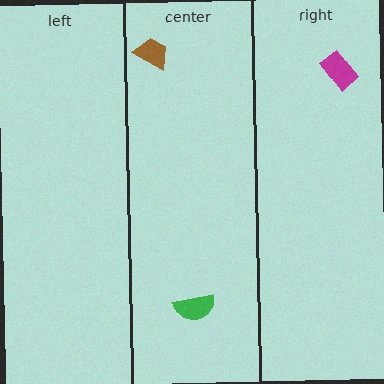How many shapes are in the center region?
2.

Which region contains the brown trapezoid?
The center region.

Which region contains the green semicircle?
The center region.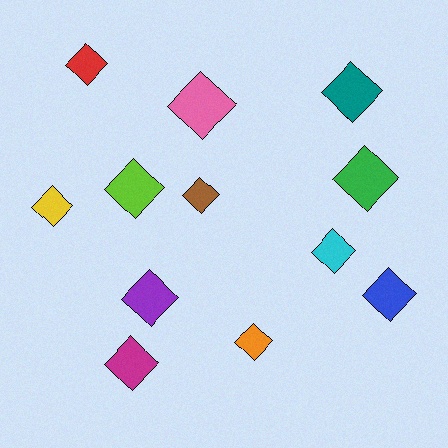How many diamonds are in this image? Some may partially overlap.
There are 12 diamonds.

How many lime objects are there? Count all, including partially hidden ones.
There is 1 lime object.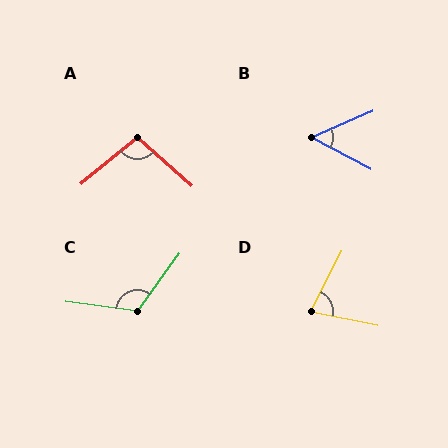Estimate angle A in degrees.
Approximately 99 degrees.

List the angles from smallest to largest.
B (51°), D (75°), A (99°), C (119°).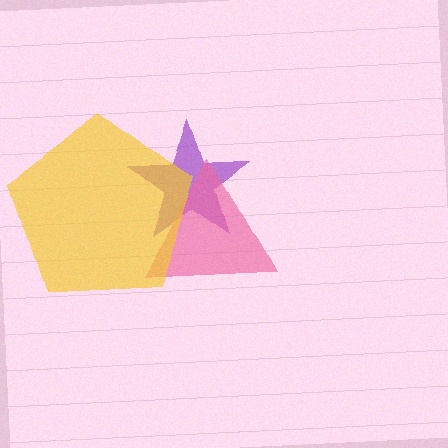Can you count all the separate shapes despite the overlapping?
Yes, there are 3 separate shapes.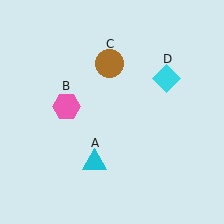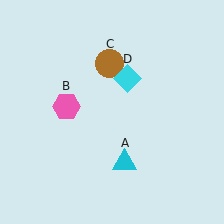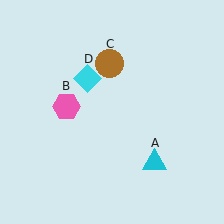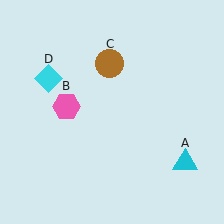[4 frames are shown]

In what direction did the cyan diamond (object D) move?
The cyan diamond (object D) moved left.